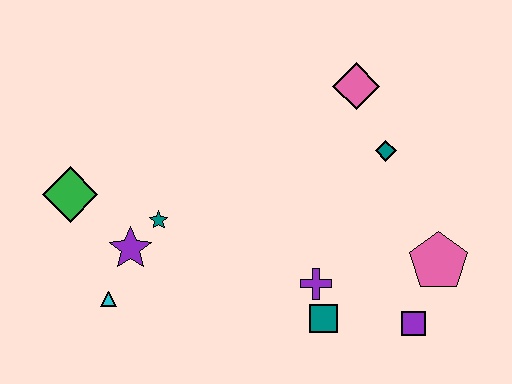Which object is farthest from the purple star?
The pink pentagon is farthest from the purple star.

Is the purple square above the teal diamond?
No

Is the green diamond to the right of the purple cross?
No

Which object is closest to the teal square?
The purple cross is closest to the teal square.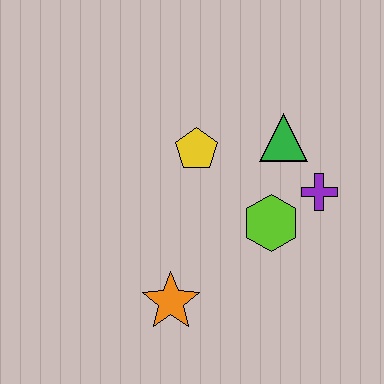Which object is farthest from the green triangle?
The orange star is farthest from the green triangle.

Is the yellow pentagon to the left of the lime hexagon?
Yes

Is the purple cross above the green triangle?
No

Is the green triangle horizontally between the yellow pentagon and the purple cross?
Yes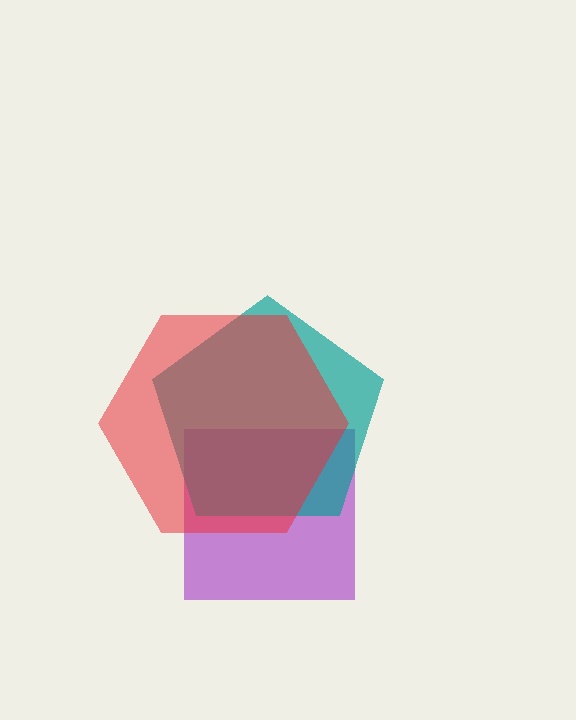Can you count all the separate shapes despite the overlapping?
Yes, there are 3 separate shapes.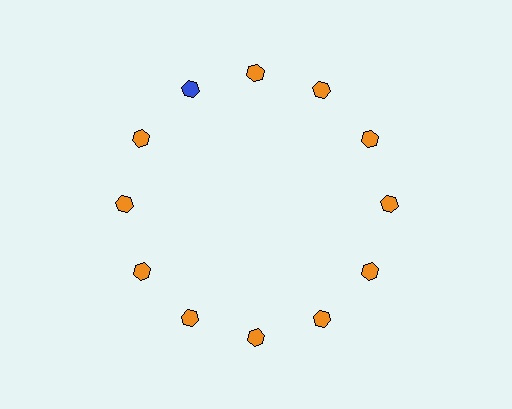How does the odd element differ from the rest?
It has a different color: blue instead of orange.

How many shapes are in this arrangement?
There are 12 shapes arranged in a ring pattern.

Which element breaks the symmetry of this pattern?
The blue hexagon at roughly the 11 o'clock position breaks the symmetry. All other shapes are orange hexagons.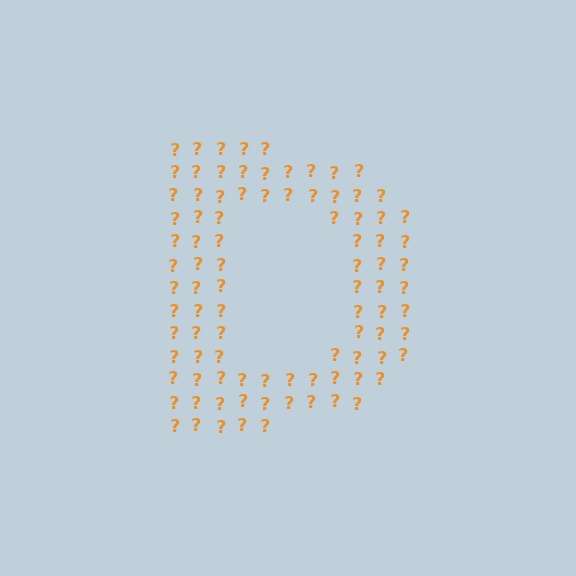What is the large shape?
The large shape is the letter D.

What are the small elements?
The small elements are question marks.